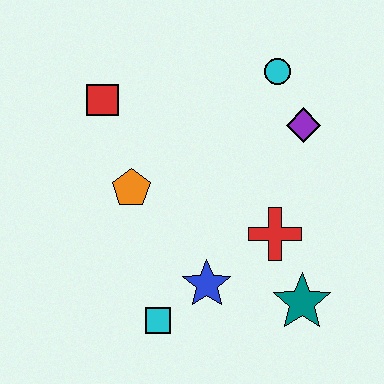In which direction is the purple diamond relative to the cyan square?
The purple diamond is above the cyan square.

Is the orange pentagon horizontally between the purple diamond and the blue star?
No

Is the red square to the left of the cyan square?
Yes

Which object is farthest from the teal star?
The red square is farthest from the teal star.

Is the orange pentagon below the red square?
Yes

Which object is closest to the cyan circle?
The purple diamond is closest to the cyan circle.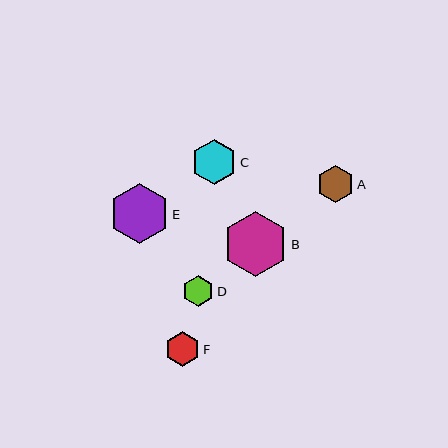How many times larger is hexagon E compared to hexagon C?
Hexagon E is approximately 1.3 times the size of hexagon C.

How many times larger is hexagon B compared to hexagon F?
Hexagon B is approximately 1.9 times the size of hexagon F.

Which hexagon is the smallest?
Hexagon D is the smallest with a size of approximately 31 pixels.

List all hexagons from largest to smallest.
From largest to smallest: B, E, C, A, F, D.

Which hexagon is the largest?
Hexagon B is the largest with a size of approximately 65 pixels.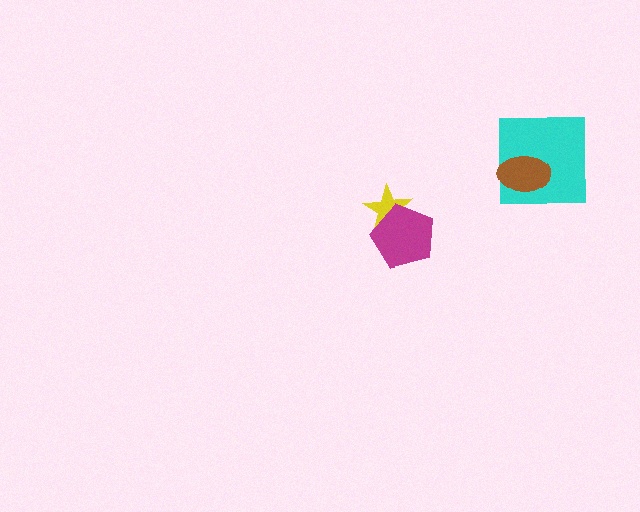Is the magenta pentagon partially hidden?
No, no other shape covers it.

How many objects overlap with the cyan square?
1 object overlaps with the cyan square.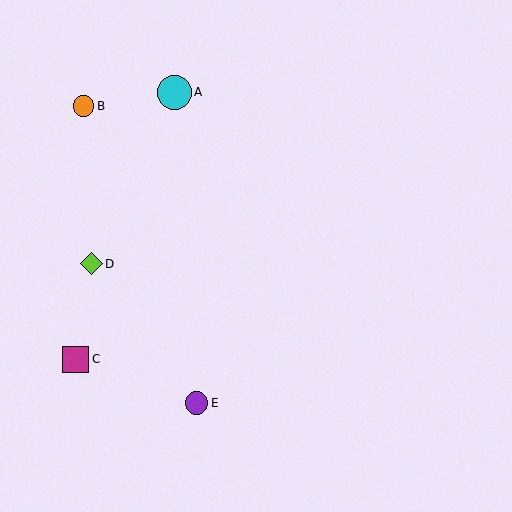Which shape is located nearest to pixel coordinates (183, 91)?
The cyan circle (labeled A) at (174, 92) is nearest to that location.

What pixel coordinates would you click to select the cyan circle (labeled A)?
Click at (174, 92) to select the cyan circle A.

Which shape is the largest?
The cyan circle (labeled A) is the largest.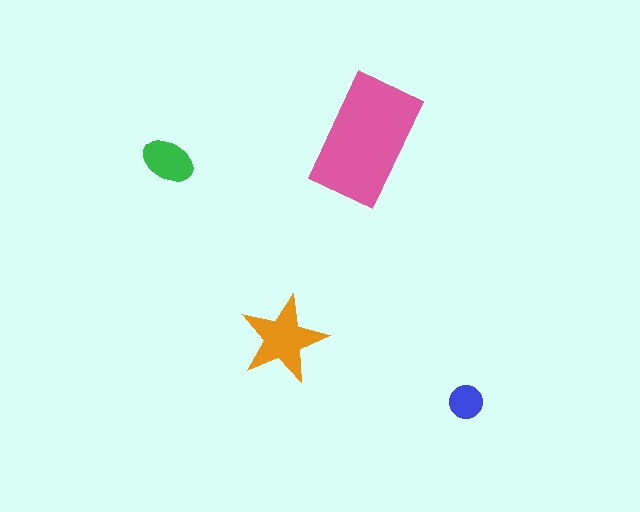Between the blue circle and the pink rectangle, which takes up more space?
The pink rectangle.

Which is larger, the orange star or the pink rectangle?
The pink rectangle.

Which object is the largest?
The pink rectangle.